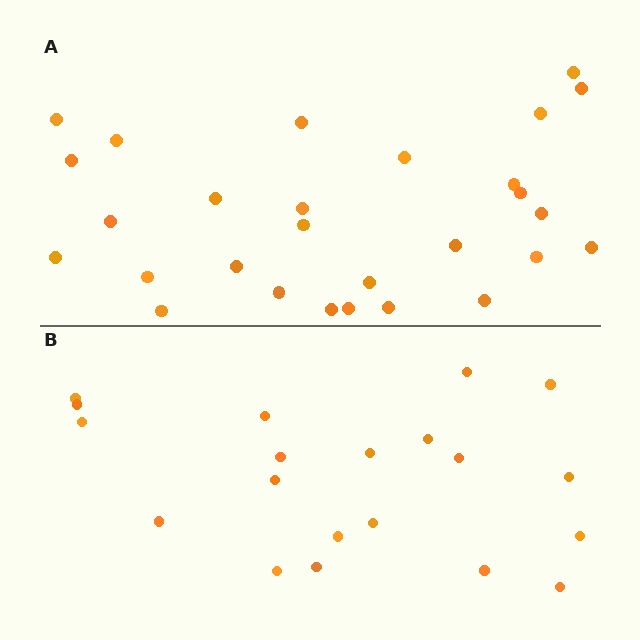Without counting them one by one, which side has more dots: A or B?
Region A (the top region) has more dots.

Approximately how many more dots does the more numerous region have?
Region A has roughly 8 or so more dots than region B.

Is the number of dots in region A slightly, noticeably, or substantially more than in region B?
Region A has noticeably more, but not dramatically so. The ratio is roughly 1.4 to 1.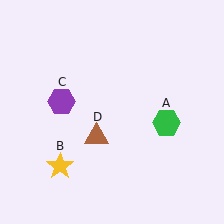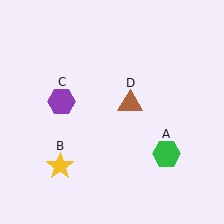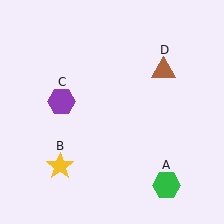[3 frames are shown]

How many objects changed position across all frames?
2 objects changed position: green hexagon (object A), brown triangle (object D).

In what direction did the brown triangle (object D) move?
The brown triangle (object D) moved up and to the right.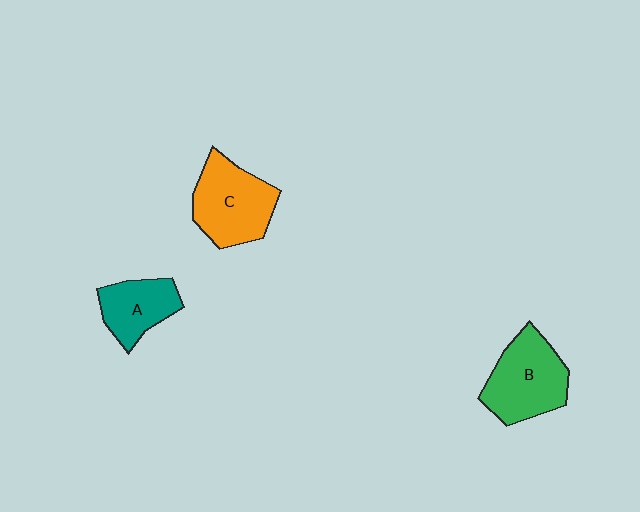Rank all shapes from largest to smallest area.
From largest to smallest: C (orange), B (green), A (teal).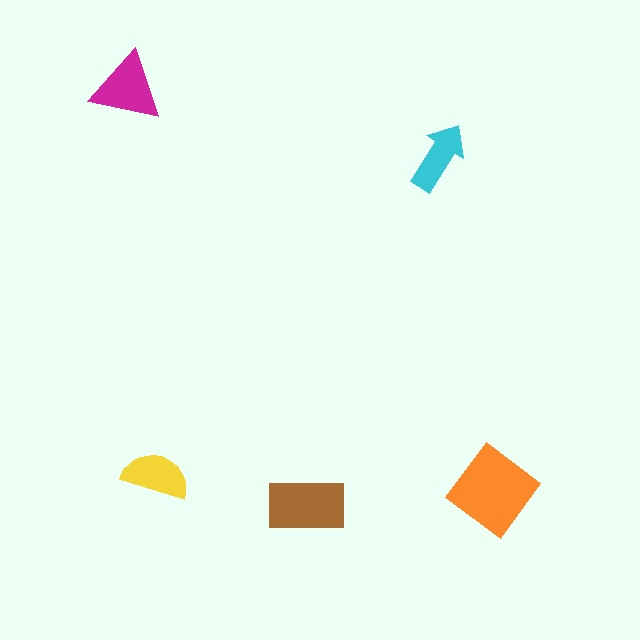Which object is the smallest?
The cyan arrow.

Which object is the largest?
The orange diamond.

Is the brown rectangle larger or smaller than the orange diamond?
Smaller.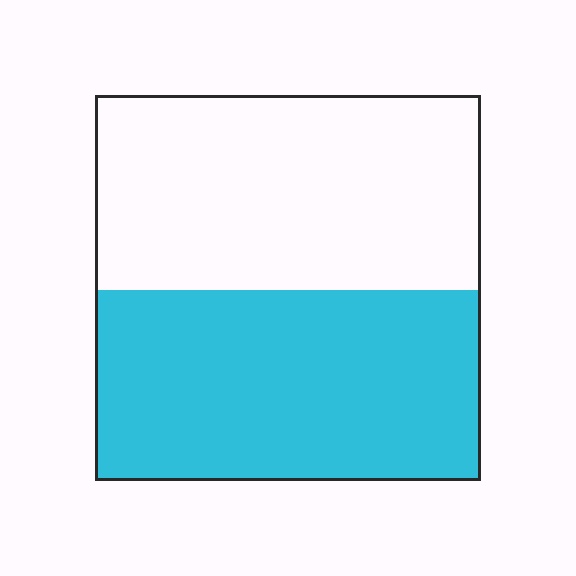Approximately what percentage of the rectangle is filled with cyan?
Approximately 50%.